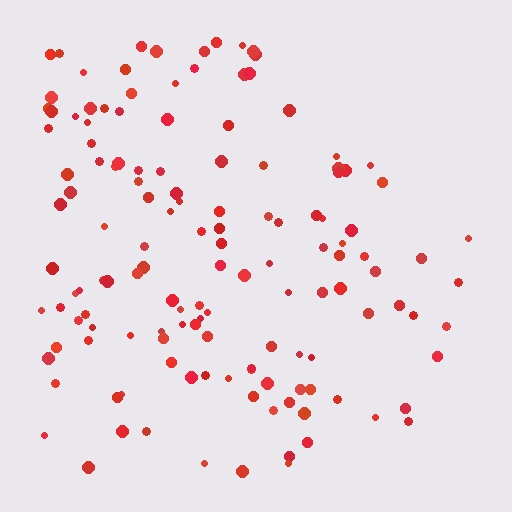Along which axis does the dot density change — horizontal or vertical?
Horizontal.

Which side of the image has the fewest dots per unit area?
The right.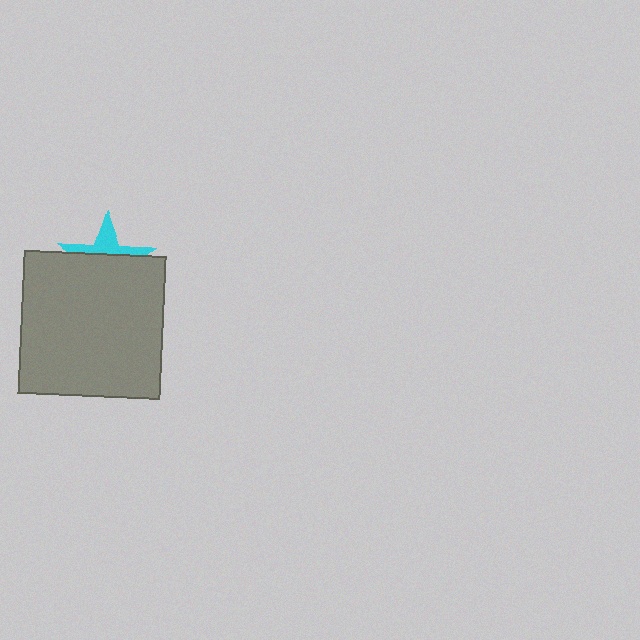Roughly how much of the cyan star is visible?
A small part of it is visible (roughly 36%).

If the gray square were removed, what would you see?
You would see the complete cyan star.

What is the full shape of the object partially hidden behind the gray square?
The partially hidden object is a cyan star.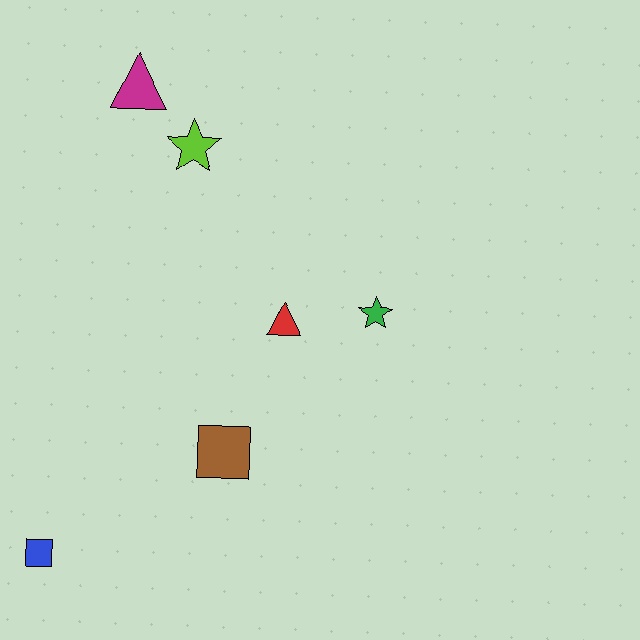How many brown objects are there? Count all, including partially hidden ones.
There is 1 brown object.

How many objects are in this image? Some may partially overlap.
There are 6 objects.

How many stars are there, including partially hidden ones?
There are 2 stars.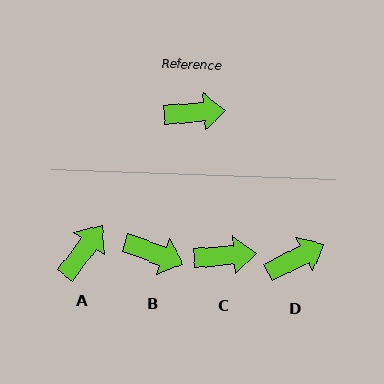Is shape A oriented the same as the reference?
No, it is off by about 49 degrees.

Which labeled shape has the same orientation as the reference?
C.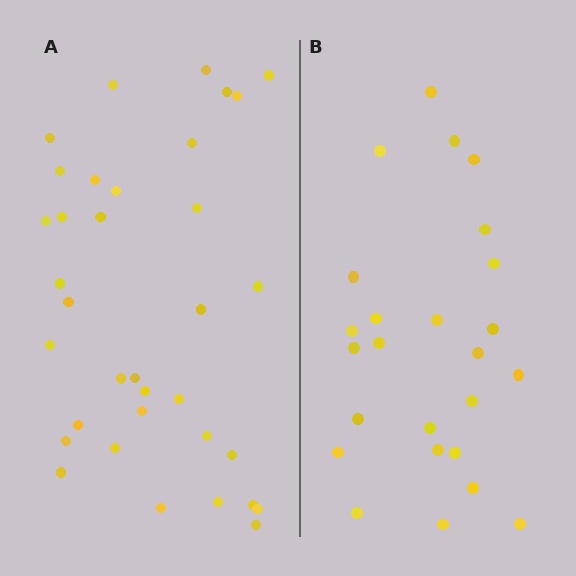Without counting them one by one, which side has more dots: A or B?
Region A (the left region) has more dots.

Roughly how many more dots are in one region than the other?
Region A has roughly 10 or so more dots than region B.